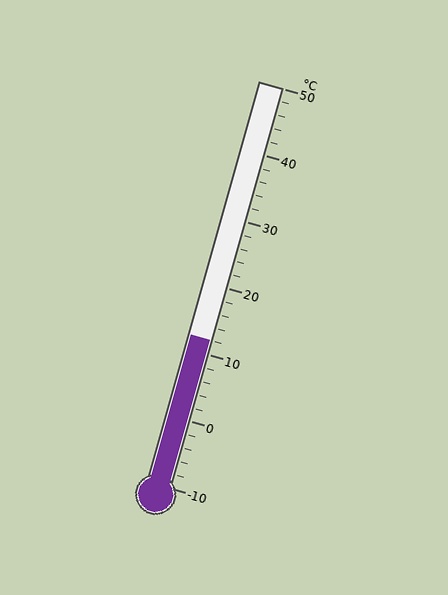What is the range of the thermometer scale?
The thermometer scale ranges from -10°C to 50°C.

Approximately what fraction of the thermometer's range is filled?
The thermometer is filled to approximately 35% of its range.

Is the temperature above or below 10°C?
The temperature is above 10°C.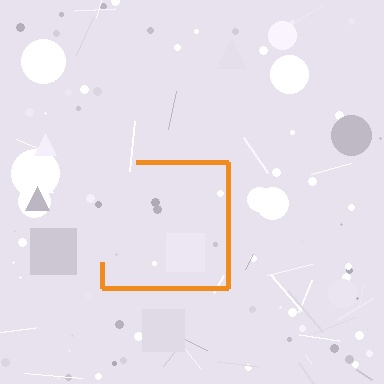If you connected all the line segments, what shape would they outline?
They would outline a square.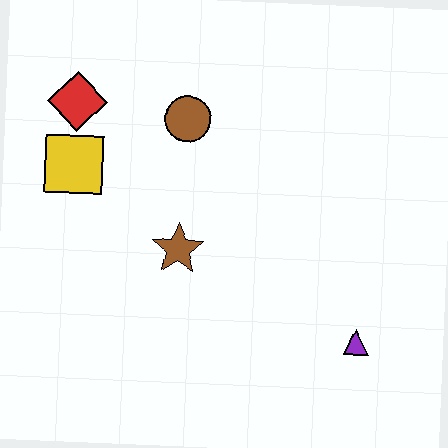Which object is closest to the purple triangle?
The brown star is closest to the purple triangle.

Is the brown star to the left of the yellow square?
No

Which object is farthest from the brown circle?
The purple triangle is farthest from the brown circle.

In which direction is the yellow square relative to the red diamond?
The yellow square is below the red diamond.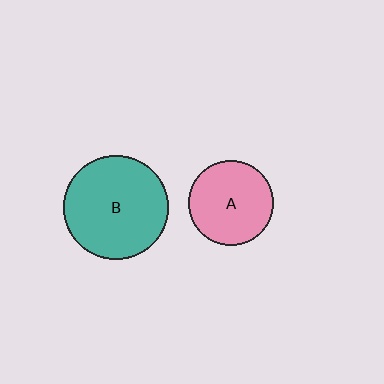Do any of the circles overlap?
No, none of the circles overlap.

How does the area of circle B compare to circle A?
Approximately 1.5 times.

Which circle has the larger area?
Circle B (teal).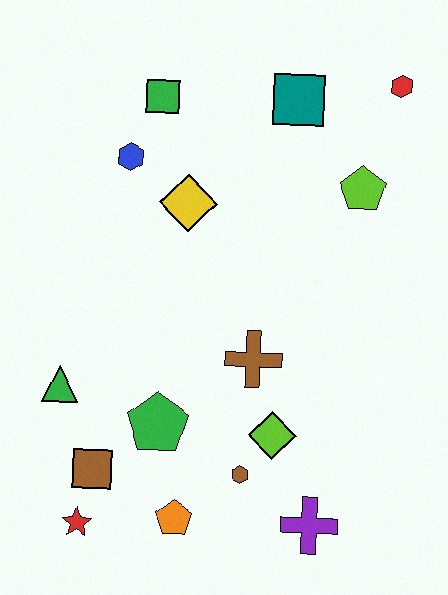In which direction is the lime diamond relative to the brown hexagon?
The lime diamond is above the brown hexagon.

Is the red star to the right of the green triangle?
Yes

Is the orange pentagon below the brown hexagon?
Yes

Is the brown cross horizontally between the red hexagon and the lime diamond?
No